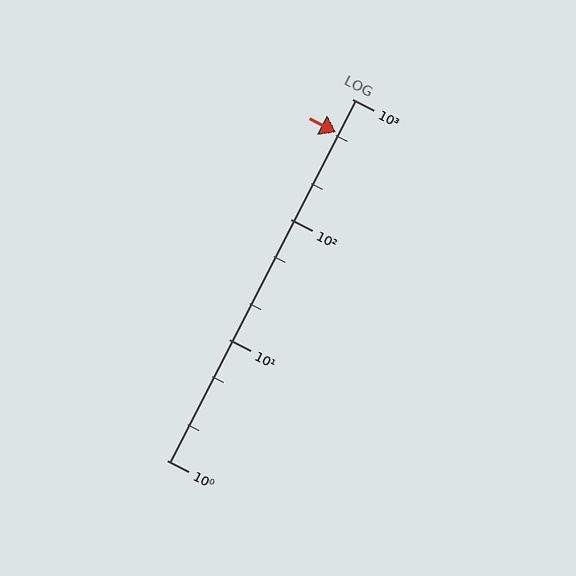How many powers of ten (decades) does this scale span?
The scale spans 3 decades, from 1 to 1000.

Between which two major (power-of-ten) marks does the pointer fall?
The pointer is between 100 and 1000.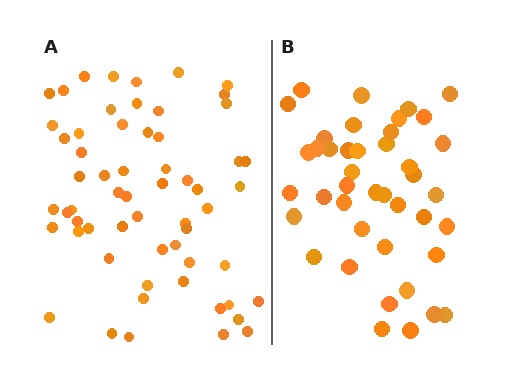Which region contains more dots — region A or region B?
Region A (the left region) has more dots.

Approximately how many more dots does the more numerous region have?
Region A has approximately 20 more dots than region B.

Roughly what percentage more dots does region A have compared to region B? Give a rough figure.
About 45% more.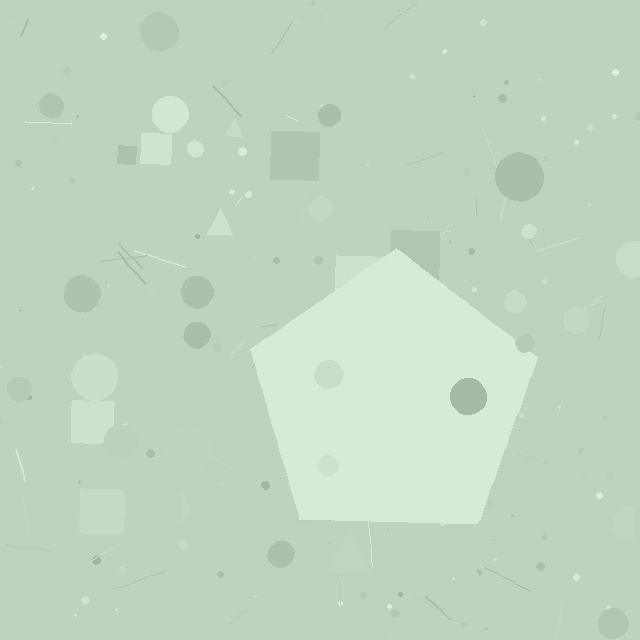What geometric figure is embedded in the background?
A pentagon is embedded in the background.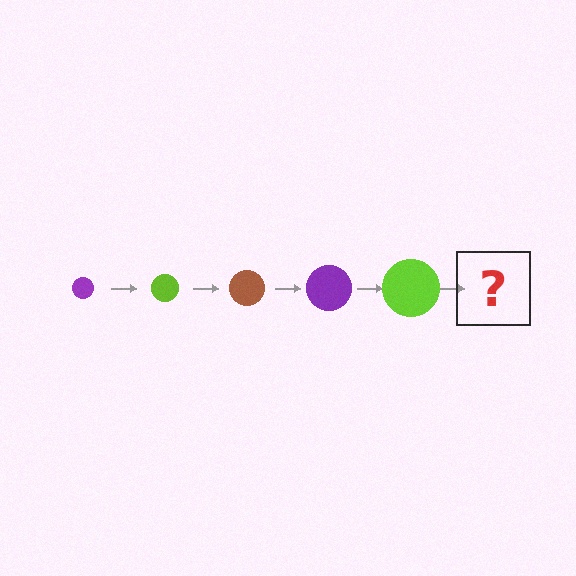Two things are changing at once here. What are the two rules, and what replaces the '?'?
The two rules are that the circle grows larger each step and the color cycles through purple, lime, and brown. The '?' should be a brown circle, larger than the previous one.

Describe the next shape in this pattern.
It should be a brown circle, larger than the previous one.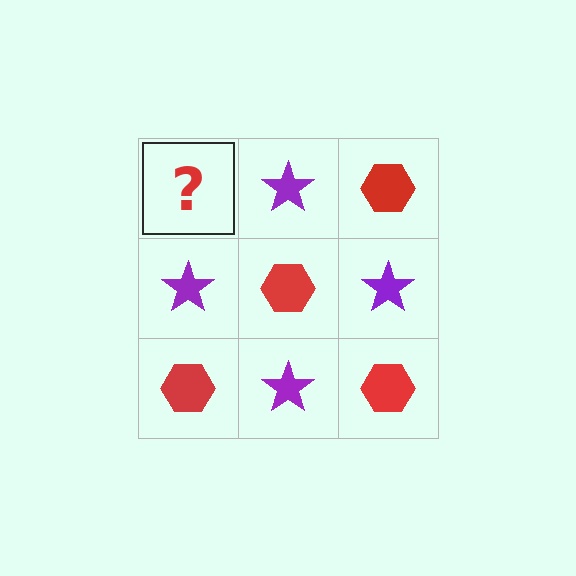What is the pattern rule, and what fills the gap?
The rule is that it alternates red hexagon and purple star in a checkerboard pattern. The gap should be filled with a red hexagon.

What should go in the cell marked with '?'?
The missing cell should contain a red hexagon.